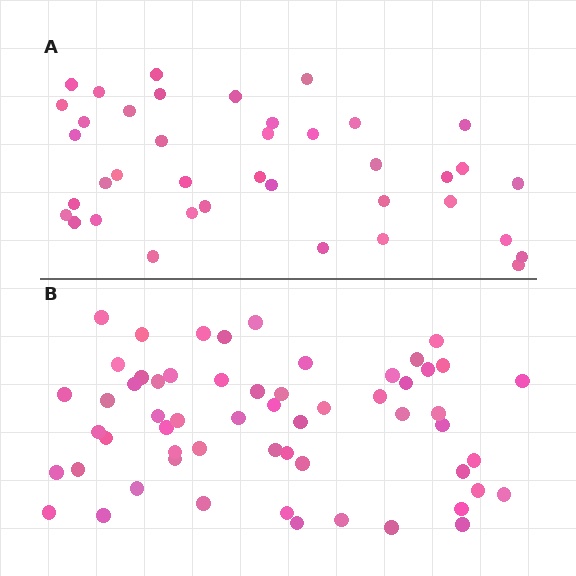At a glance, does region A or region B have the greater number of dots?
Region B (the bottom region) has more dots.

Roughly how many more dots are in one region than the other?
Region B has approximately 20 more dots than region A.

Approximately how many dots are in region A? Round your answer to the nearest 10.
About 40 dots. (The exact count is 39, which rounds to 40.)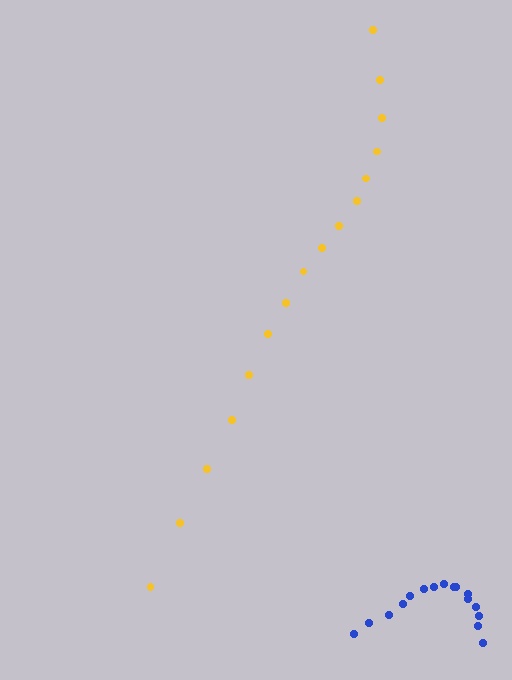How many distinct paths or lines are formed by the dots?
There are 2 distinct paths.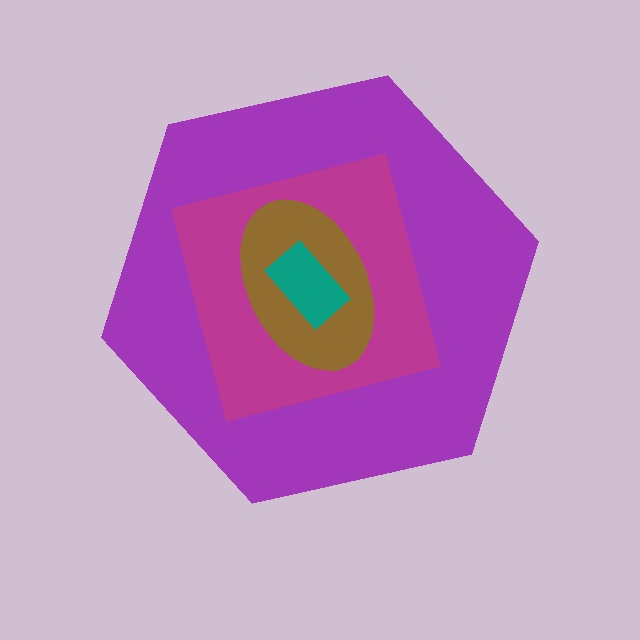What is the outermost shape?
The purple hexagon.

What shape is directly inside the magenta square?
The brown ellipse.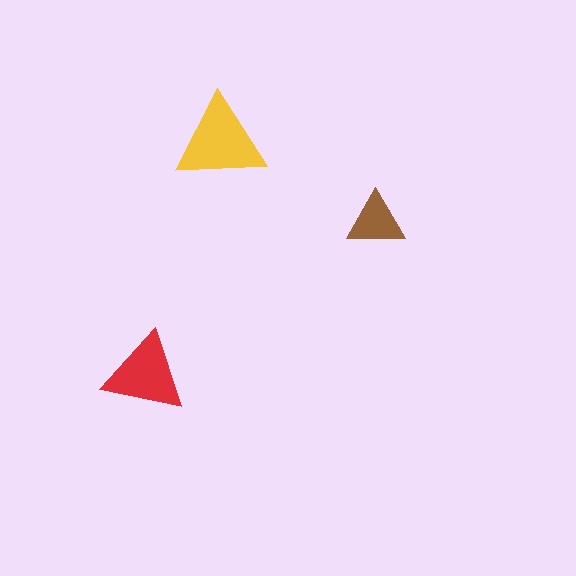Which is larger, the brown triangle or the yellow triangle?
The yellow one.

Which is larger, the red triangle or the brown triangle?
The red one.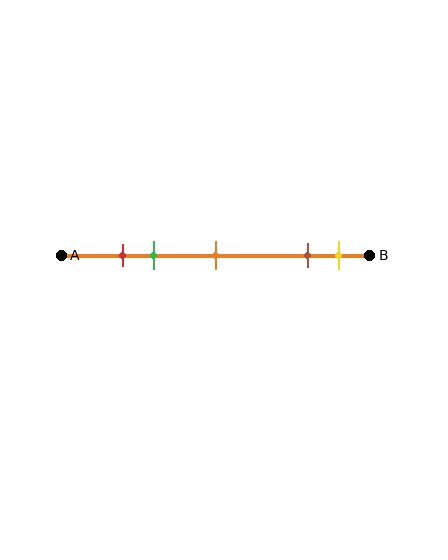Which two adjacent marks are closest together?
The red and green marks are the closest adjacent pair.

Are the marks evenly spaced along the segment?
No, the marks are not evenly spaced.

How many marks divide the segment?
There are 5 marks dividing the segment.